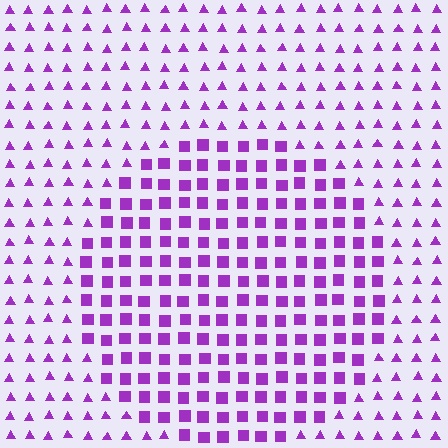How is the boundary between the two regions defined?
The boundary is defined by a change in element shape: squares inside vs. triangles outside. All elements share the same color and spacing.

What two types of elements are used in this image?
The image uses squares inside the circle region and triangles outside it.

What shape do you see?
I see a circle.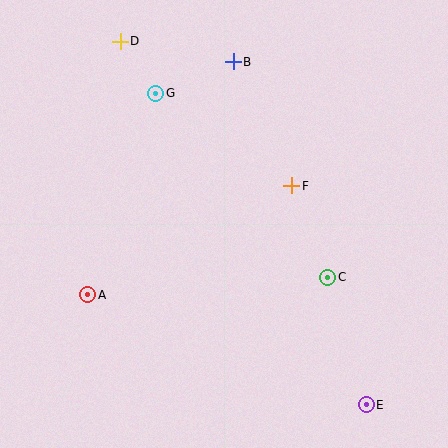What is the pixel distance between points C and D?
The distance between C and D is 314 pixels.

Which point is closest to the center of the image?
Point F at (292, 186) is closest to the center.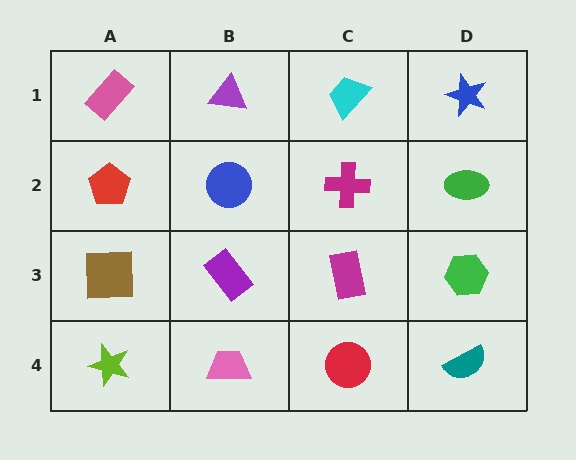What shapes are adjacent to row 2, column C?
A cyan trapezoid (row 1, column C), a magenta rectangle (row 3, column C), a blue circle (row 2, column B), a green ellipse (row 2, column D).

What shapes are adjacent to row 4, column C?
A magenta rectangle (row 3, column C), a pink trapezoid (row 4, column B), a teal semicircle (row 4, column D).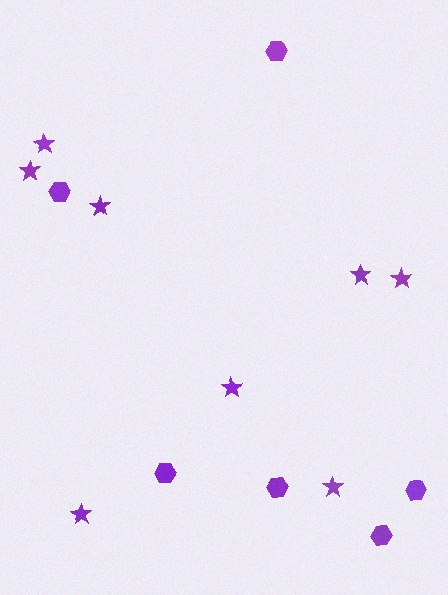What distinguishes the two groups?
There are 2 groups: one group of hexagons (6) and one group of stars (8).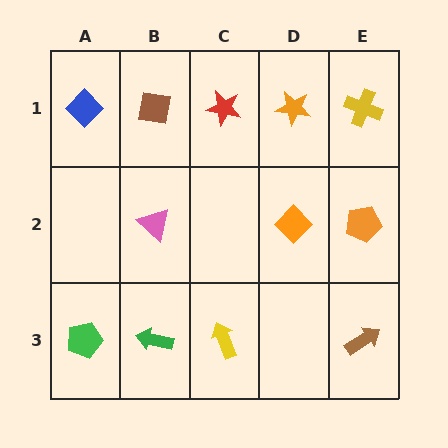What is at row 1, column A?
A blue diamond.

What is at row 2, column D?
An orange diamond.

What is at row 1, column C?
A red star.